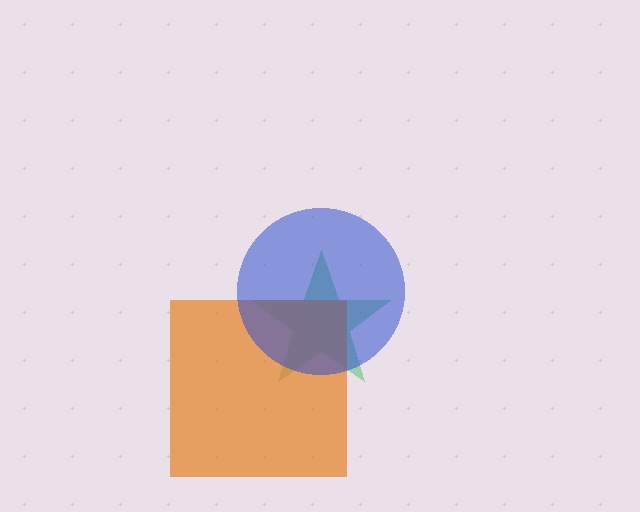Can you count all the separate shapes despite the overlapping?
Yes, there are 3 separate shapes.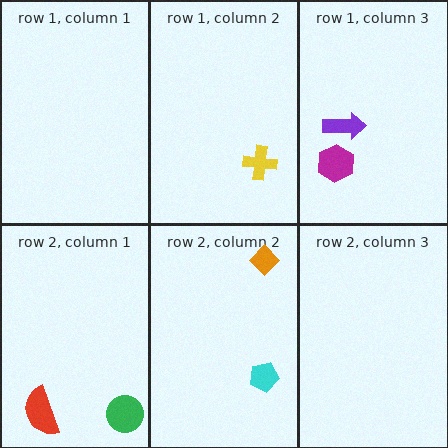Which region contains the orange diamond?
The row 2, column 2 region.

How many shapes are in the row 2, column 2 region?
2.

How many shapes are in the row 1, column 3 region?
2.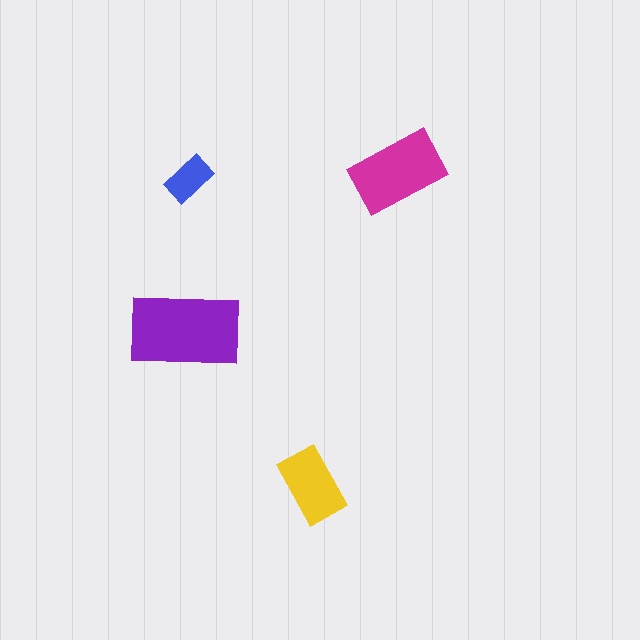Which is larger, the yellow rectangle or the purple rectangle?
The purple one.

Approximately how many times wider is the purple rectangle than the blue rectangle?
About 2.5 times wider.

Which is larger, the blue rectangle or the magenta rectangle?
The magenta one.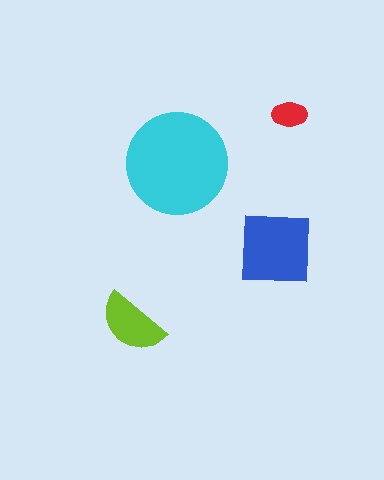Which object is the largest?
The cyan circle.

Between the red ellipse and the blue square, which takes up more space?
The blue square.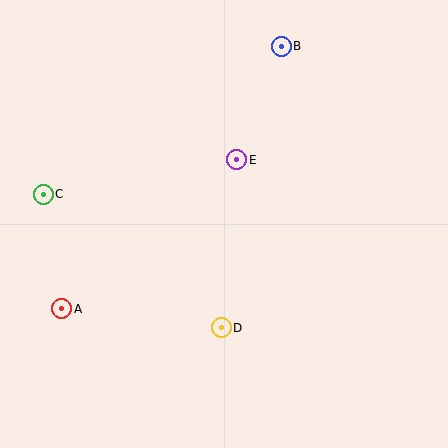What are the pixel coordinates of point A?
Point A is at (62, 309).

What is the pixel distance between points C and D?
The distance between C and D is 222 pixels.